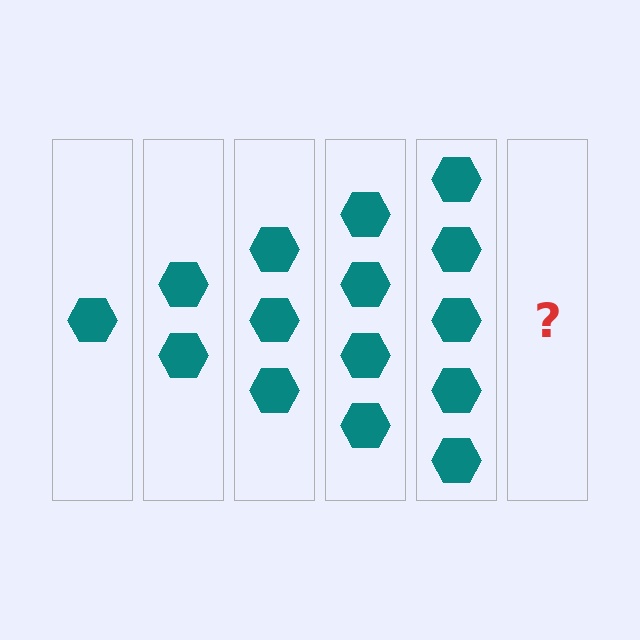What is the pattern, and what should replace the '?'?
The pattern is that each step adds one more hexagon. The '?' should be 6 hexagons.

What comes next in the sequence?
The next element should be 6 hexagons.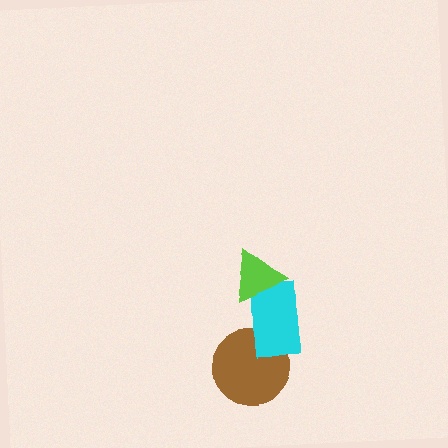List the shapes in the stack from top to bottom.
From top to bottom: the lime triangle, the cyan rectangle, the brown circle.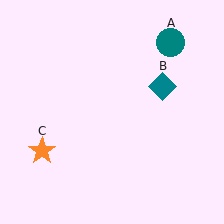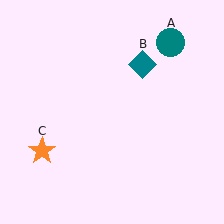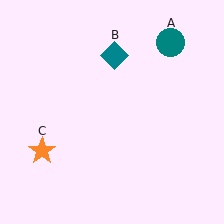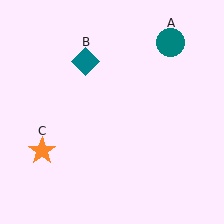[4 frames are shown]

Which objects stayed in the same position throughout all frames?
Teal circle (object A) and orange star (object C) remained stationary.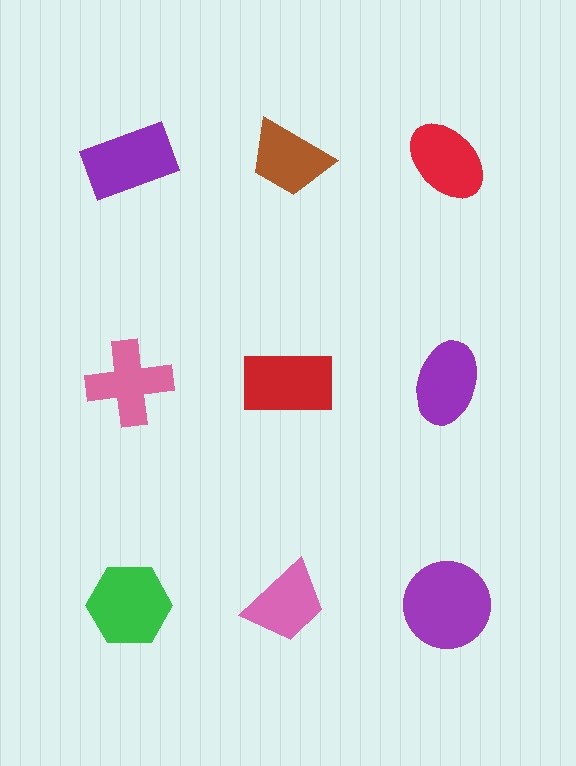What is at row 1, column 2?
A brown trapezoid.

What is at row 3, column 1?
A green hexagon.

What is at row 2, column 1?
A pink cross.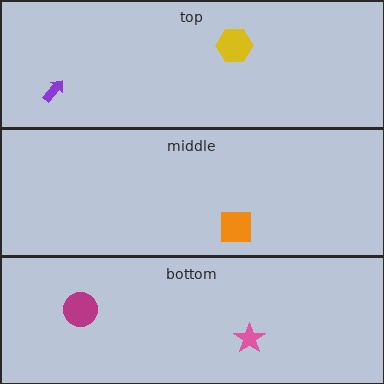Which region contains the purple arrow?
The top region.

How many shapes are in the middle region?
1.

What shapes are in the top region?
The yellow hexagon, the purple arrow.